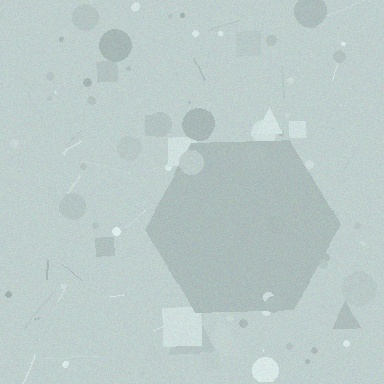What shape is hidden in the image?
A hexagon is hidden in the image.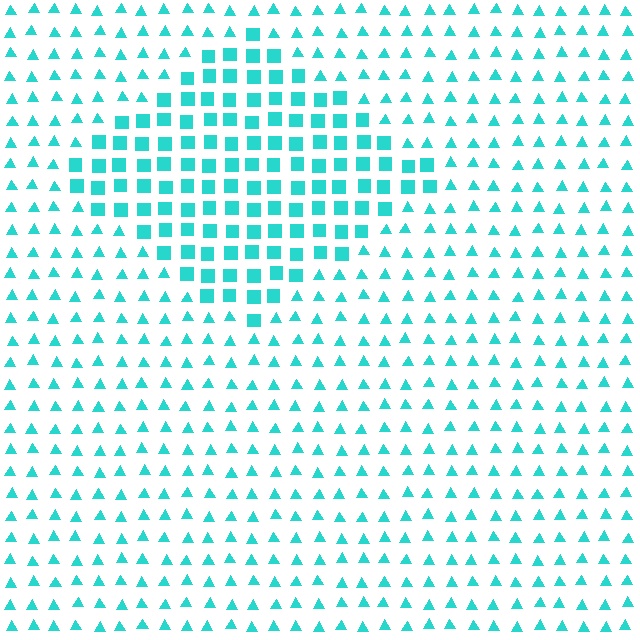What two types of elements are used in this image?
The image uses squares inside the diamond region and triangles outside it.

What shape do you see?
I see a diamond.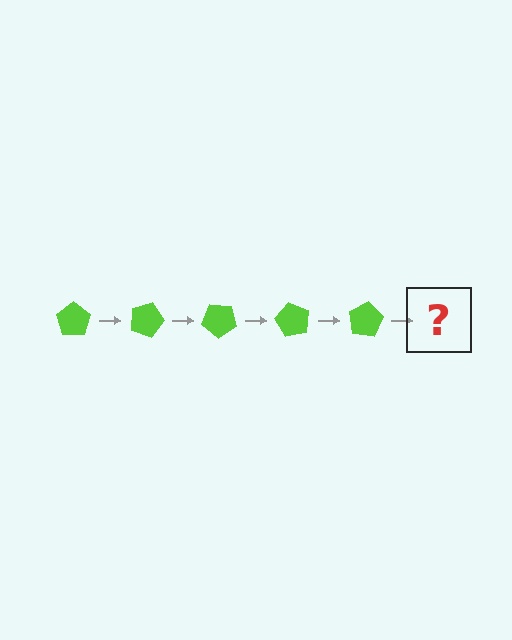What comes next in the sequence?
The next element should be a lime pentagon rotated 100 degrees.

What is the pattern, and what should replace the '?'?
The pattern is that the pentagon rotates 20 degrees each step. The '?' should be a lime pentagon rotated 100 degrees.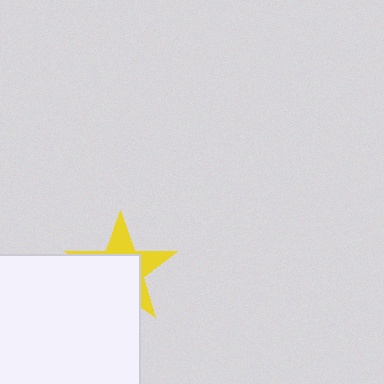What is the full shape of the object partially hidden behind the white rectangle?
The partially hidden object is a yellow star.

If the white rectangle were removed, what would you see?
You would see the complete yellow star.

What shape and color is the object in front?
The object in front is a white rectangle.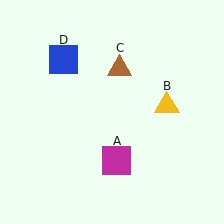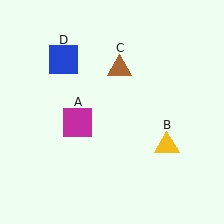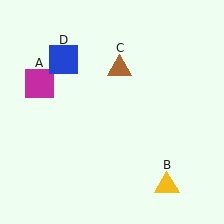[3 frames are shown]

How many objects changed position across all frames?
2 objects changed position: magenta square (object A), yellow triangle (object B).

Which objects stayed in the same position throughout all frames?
Brown triangle (object C) and blue square (object D) remained stationary.